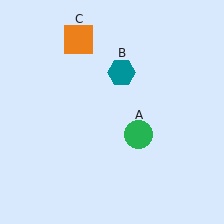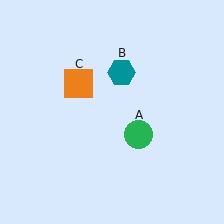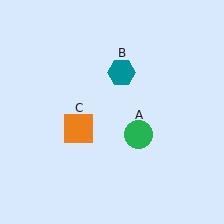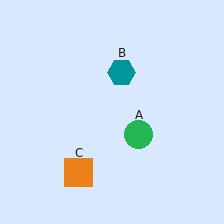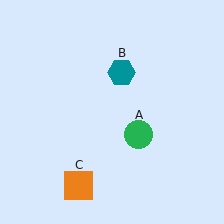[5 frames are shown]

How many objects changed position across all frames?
1 object changed position: orange square (object C).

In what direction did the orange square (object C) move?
The orange square (object C) moved down.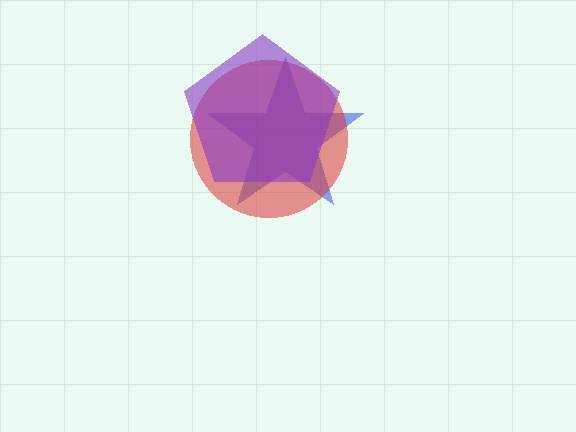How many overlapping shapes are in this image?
There are 3 overlapping shapes in the image.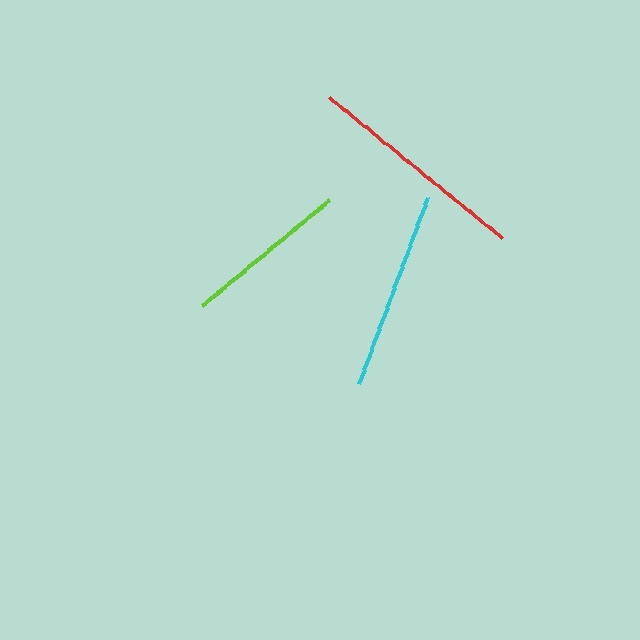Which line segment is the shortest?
The lime line is the shortest at approximately 165 pixels.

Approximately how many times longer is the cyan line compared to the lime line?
The cyan line is approximately 1.2 times the length of the lime line.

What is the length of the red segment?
The red segment is approximately 222 pixels long.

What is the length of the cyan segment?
The cyan segment is approximately 199 pixels long.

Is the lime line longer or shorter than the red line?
The red line is longer than the lime line.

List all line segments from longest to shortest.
From longest to shortest: red, cyan, lime.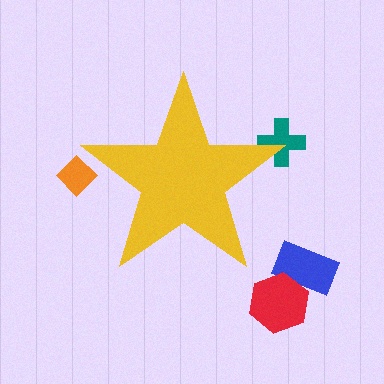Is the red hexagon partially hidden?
No, the red hexagon is fully visible.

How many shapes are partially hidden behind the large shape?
2 shapes are partially hidden.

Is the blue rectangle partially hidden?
No, the blue rectangle is fully visible.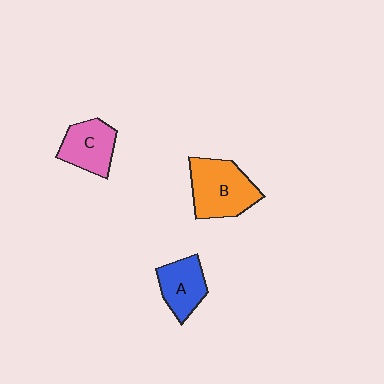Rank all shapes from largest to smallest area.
From largest to smallest: B (orange), C (pink), A (blue).